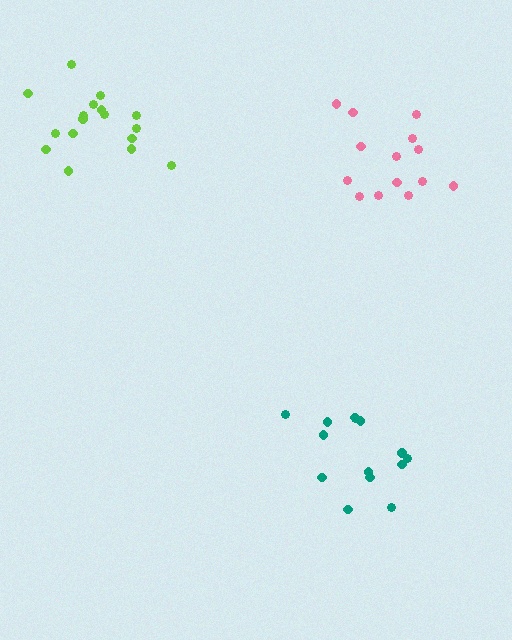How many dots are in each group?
Group 1: 14 dots, Group 2: 17 dots, Group 3: 14 dots (45 total).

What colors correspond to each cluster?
The clusters are colored: teal, lime, pink.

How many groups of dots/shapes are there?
There are 3 groups.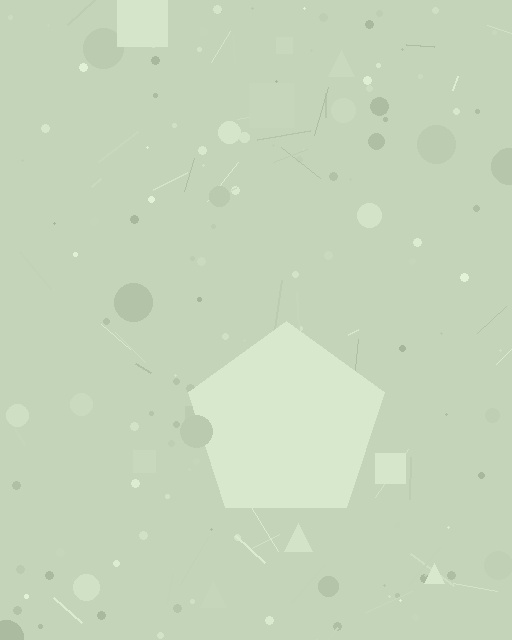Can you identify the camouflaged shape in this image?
The camouflaged shape is a pentagon.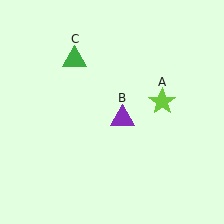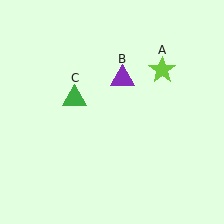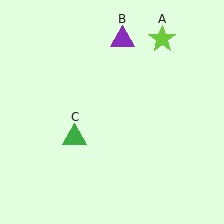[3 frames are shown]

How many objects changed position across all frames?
3 objects changed position: lime star (object A), purple triangle (object B), green triangle (object C).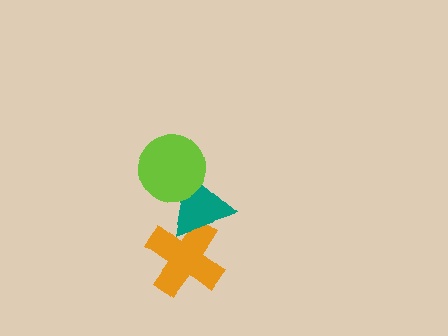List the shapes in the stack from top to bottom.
From top to bottom: the lime circle, the teal triangle, the orange cross.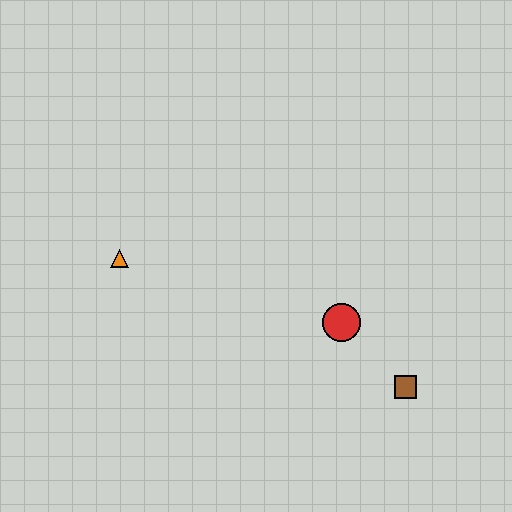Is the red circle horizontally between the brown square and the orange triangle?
Yes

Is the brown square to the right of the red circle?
Yes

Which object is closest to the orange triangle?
The red circle is closest to the orange triangle.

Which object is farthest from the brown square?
The orange triangle is farthest from the brown square.